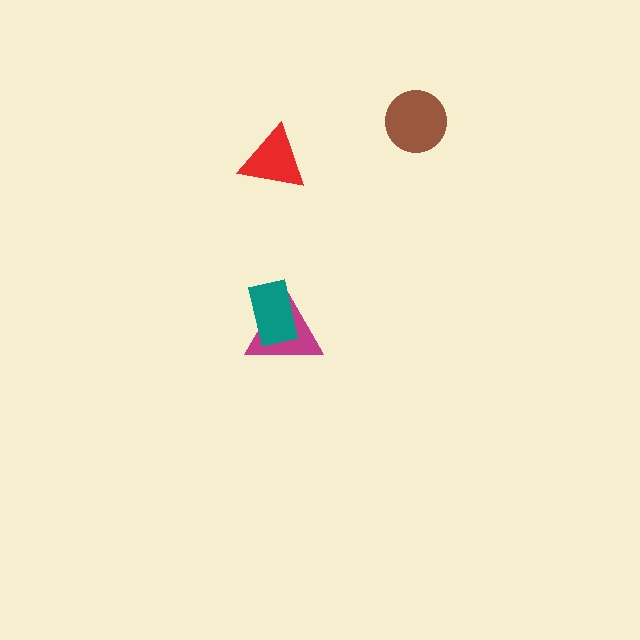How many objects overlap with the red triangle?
0 objects overlap with the red triangle.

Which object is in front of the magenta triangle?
The teal rectangle is in front of the magenta triangle.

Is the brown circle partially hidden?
No, no other shape covers it.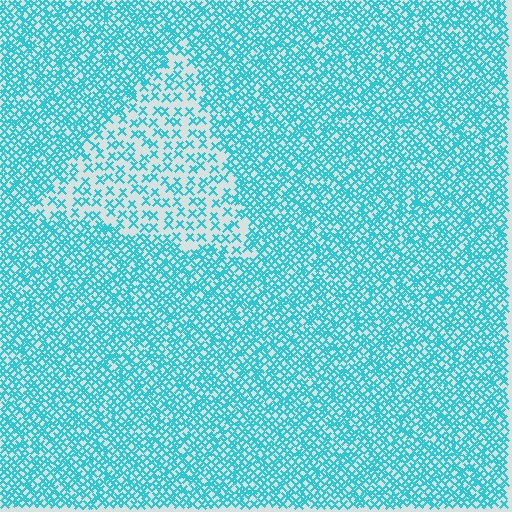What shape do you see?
I see a triangle.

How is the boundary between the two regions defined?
The boundary is defined by a change in element density (approximately 2.3x ratio). All elements are the same color, size, and shape.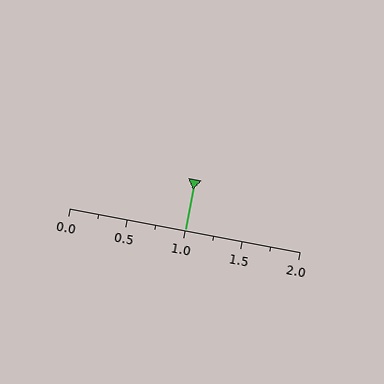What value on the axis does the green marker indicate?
The marker indicates approximately 1.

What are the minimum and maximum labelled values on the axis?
The axis runs from 0.0 to 2.0.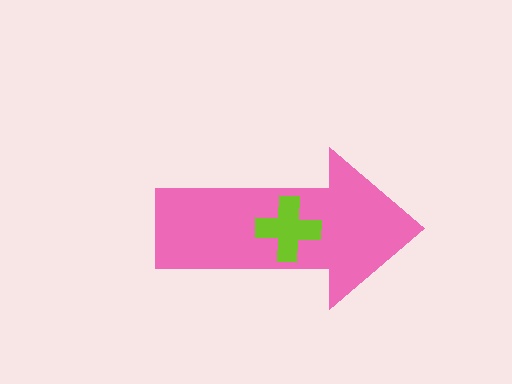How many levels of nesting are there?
2.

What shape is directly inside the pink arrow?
The lime cross.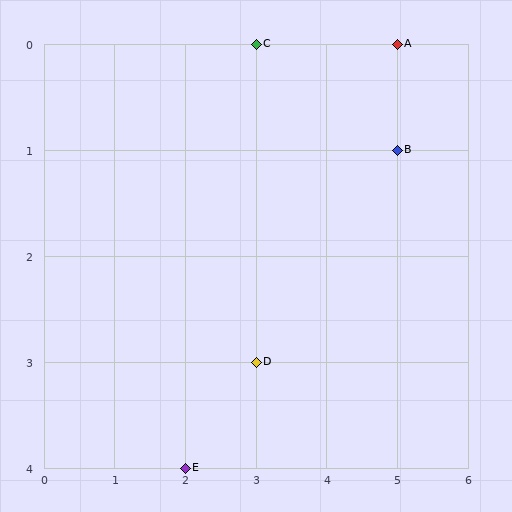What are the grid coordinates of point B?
Point B is at grid coordinates (5, 1).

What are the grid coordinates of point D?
Point D is at grid coordinates (3, 3).